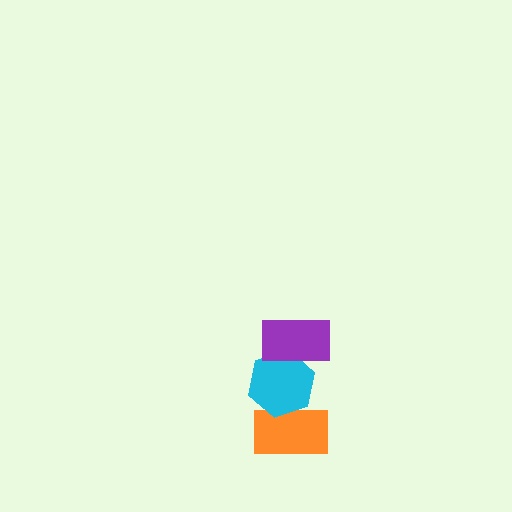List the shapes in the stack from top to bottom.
From top to bottom: the purple rectangle, the cyan hexagon, the orange rectangle.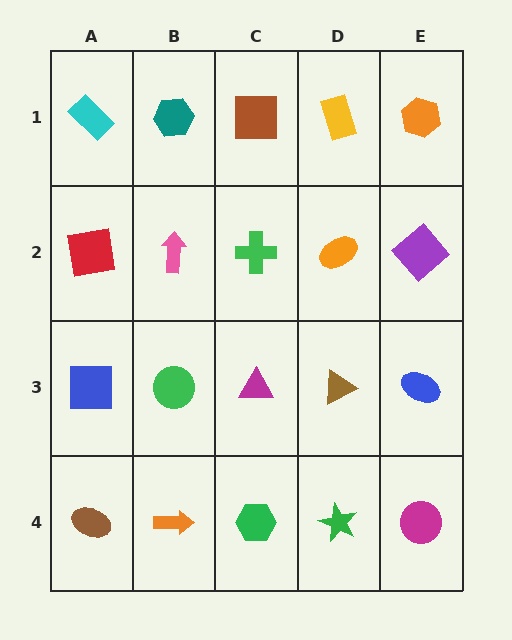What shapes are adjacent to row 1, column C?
A green cross (row 2, column C), a teal hexagon (row 1, column B), a yellow rectangle (row 1, column D).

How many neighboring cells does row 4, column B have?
3.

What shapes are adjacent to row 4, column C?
A magenta triangle (row 3, column C), an orange arrow (row 4, column B), a green star (row 4, column D).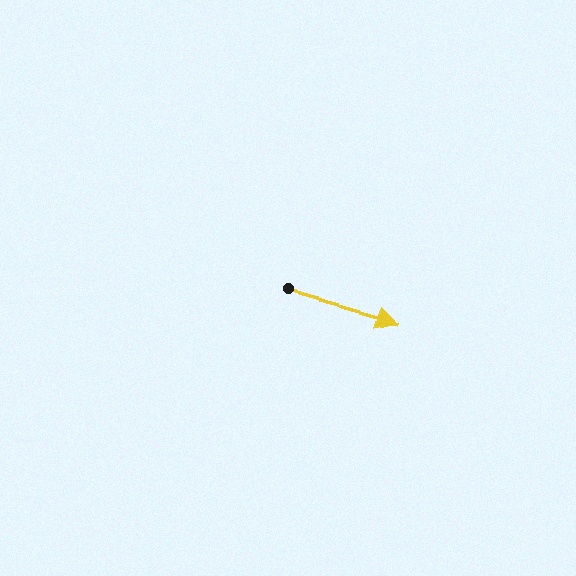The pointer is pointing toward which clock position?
Roughly 4 o'clock.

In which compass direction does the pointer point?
East.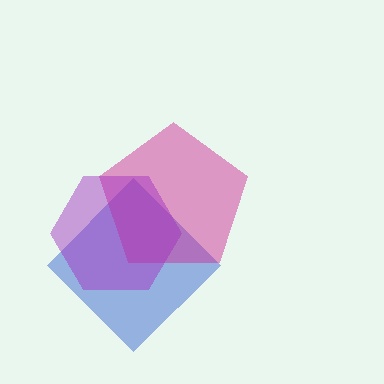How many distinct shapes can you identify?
There are 3 distinct shapes: a blue diamond, a magenta pentagon, a purple hexagon.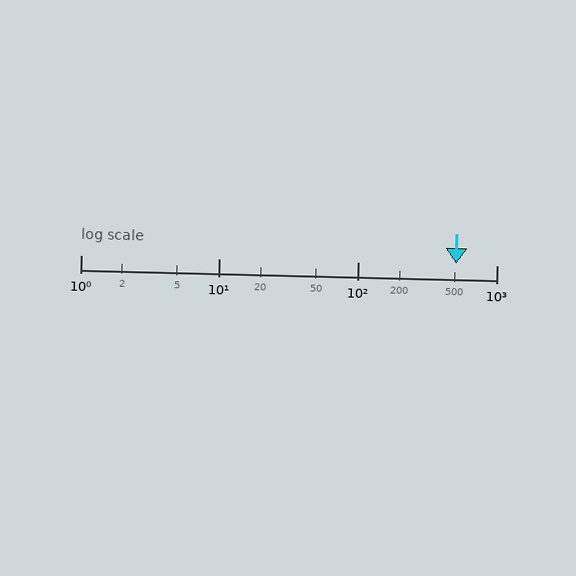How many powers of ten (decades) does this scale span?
The scale spans 3 decades, from 1 to 1000.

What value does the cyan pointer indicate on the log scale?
The pointer indicates approximately 510.